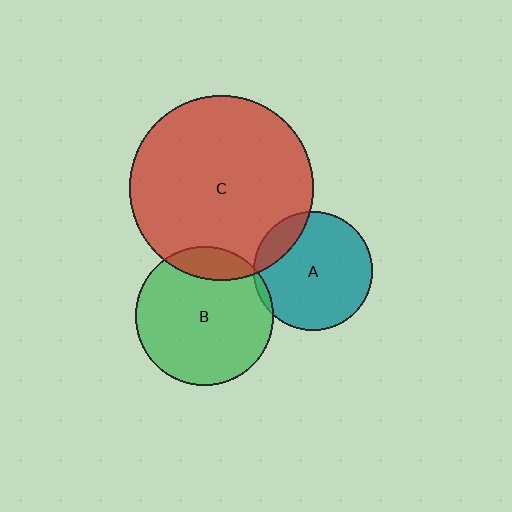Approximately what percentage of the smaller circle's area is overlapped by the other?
Approximately 15%.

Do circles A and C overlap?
Yes.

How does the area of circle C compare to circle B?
Approximately 1.8 times.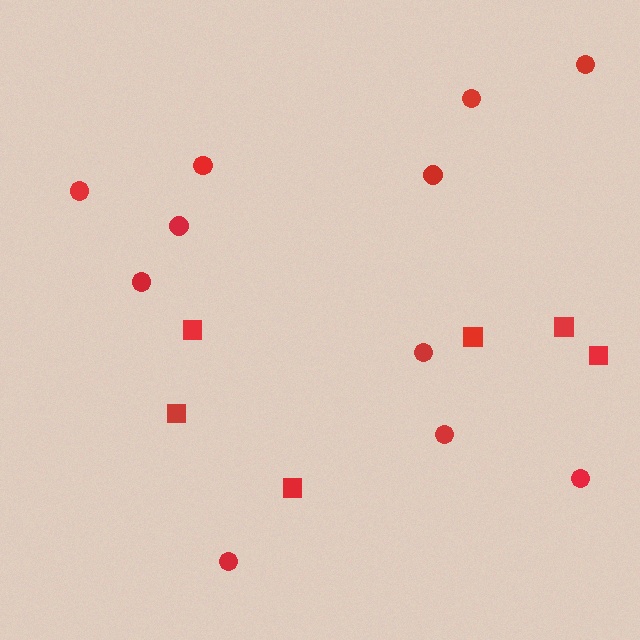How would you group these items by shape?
There are 2 groups: one group of circles (11) and one group of squares (6).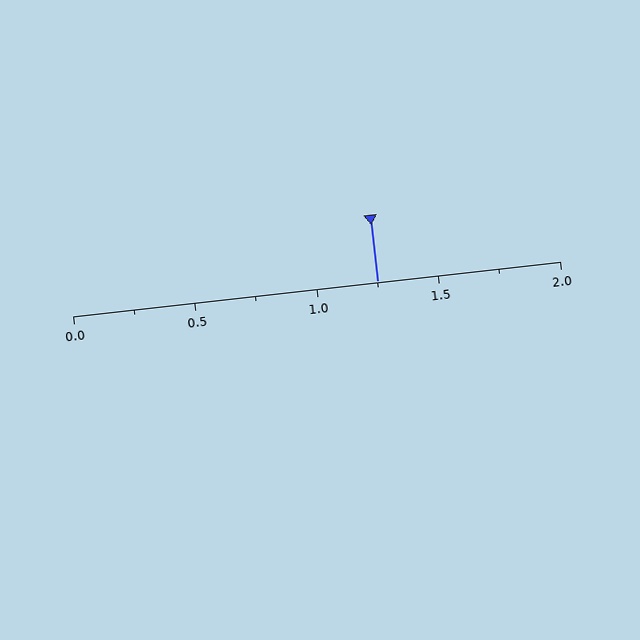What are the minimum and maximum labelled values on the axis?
The axis runs from 0.0 to 2.0.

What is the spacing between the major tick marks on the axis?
The major ticks are spaced 0.5 apart.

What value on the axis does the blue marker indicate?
The marker indicates approximately 1.25.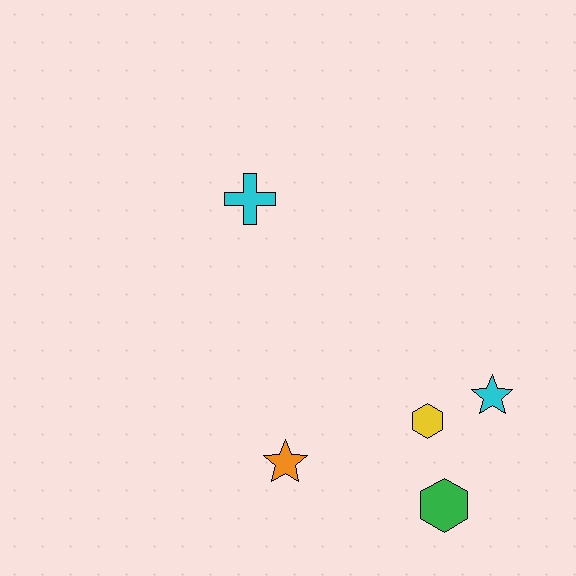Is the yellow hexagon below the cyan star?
Yes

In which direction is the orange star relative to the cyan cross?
The orange star is below the cyan cross.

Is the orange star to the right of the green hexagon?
No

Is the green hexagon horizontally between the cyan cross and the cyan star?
Yes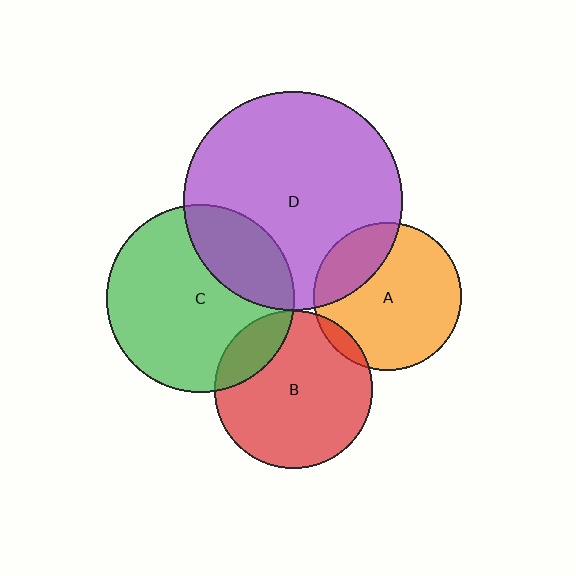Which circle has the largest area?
Circle D (purple).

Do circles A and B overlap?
Yes.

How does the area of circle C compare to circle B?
Approximately 1.4 times.